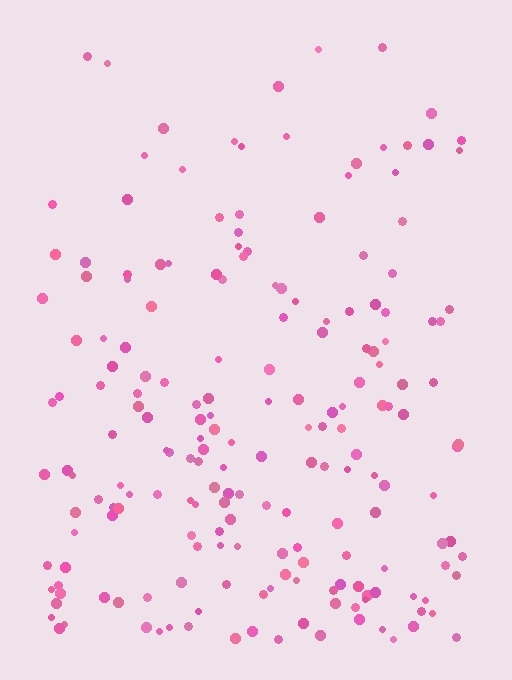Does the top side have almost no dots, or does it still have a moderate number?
Still a moderate number, just noticeably fewer than the bottom.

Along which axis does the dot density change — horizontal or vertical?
Vertical.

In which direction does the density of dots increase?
From top to bottom, with the bottom side densest.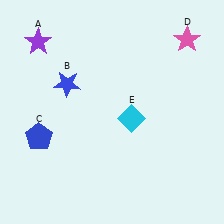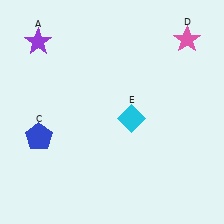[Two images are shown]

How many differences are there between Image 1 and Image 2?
There is 1 difference between the two images.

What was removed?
The blue star (B) was removed in Image 2.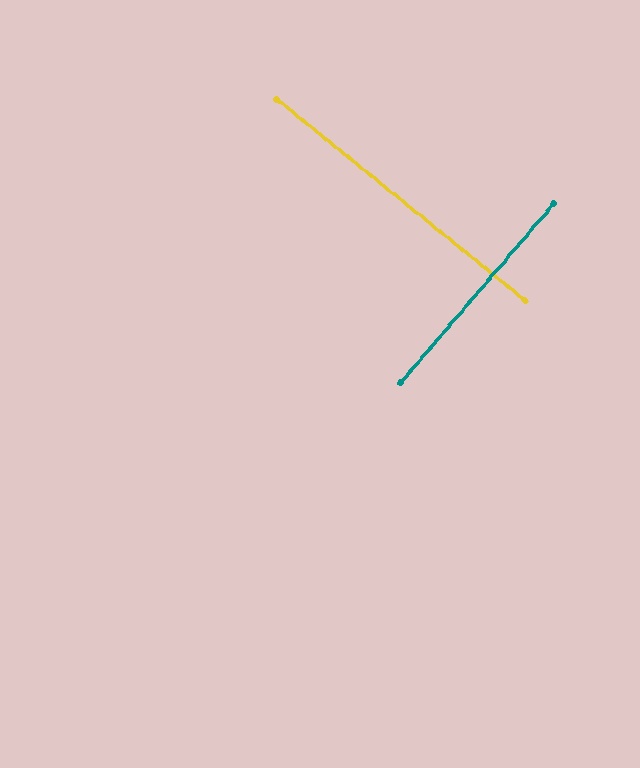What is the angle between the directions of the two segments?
Approximately 89 degrees.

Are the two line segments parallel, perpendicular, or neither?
Perpendicular — they meet at approximately 89°.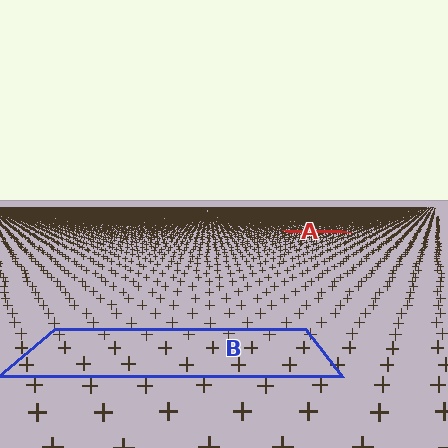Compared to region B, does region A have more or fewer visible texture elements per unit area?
Region A has more texture elements per unit area — they are packed more densely because it is farther away.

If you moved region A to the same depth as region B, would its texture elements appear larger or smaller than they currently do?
They would appear larger. At a closer depth, the same texture elements are projected at a bigger on-screen size.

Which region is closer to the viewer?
Region B is closer. The texture elements there are larger and more spread out.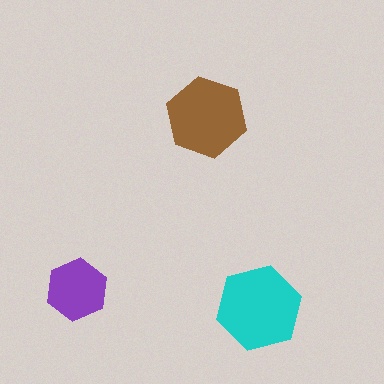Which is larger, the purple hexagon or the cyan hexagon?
The cyan one.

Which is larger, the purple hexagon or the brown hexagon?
The brown one.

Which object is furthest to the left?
The purple hexagon is leftmost.